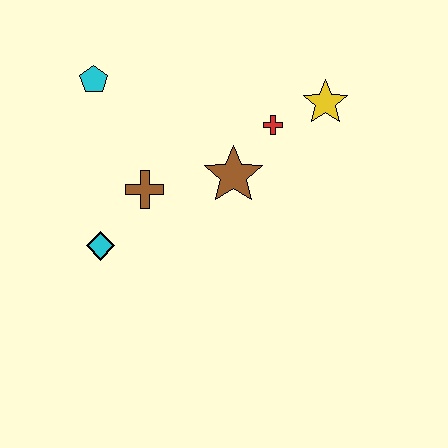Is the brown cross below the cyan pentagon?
Yes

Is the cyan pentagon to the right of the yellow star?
No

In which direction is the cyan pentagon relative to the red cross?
The cyan pentagon is to the left of the red cross.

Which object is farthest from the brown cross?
The yellow star is farthest from the brown cross.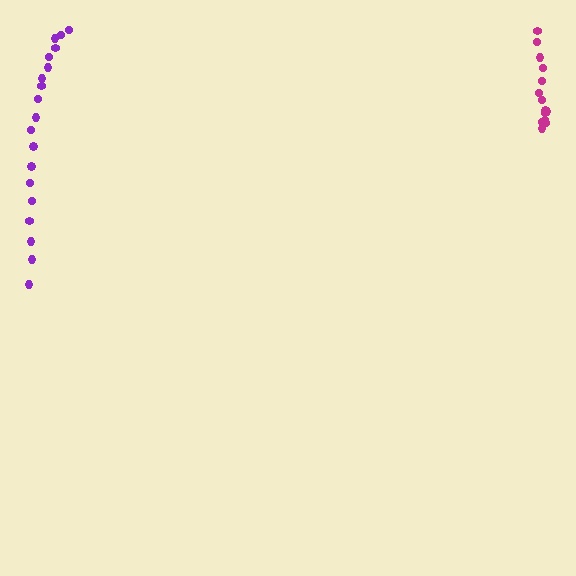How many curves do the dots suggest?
There are 2 distinct paths.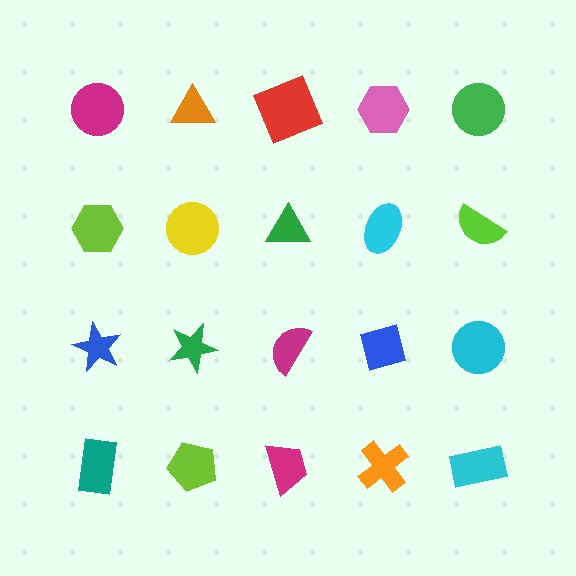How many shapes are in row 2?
5 shapes.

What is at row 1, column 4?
A pink hexagon.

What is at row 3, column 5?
A cyan circle.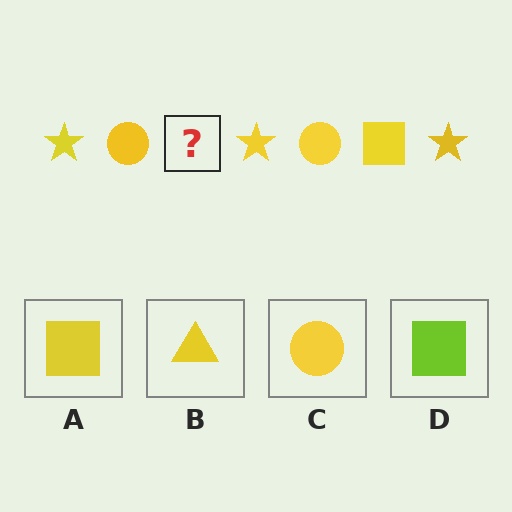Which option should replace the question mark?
Option A.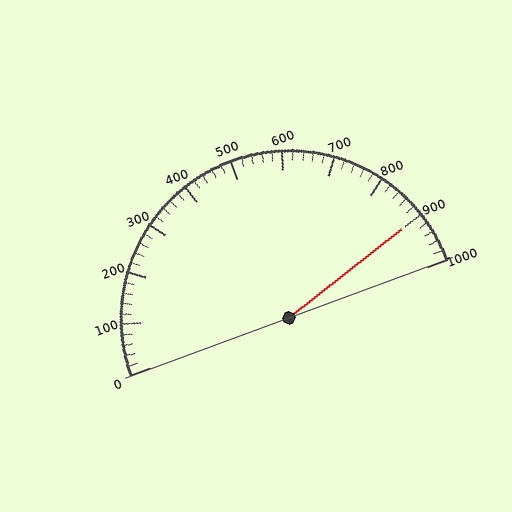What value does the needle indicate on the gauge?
The needle indicates approximately 900.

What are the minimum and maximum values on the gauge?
The gauge ranges from 0 to 1000.